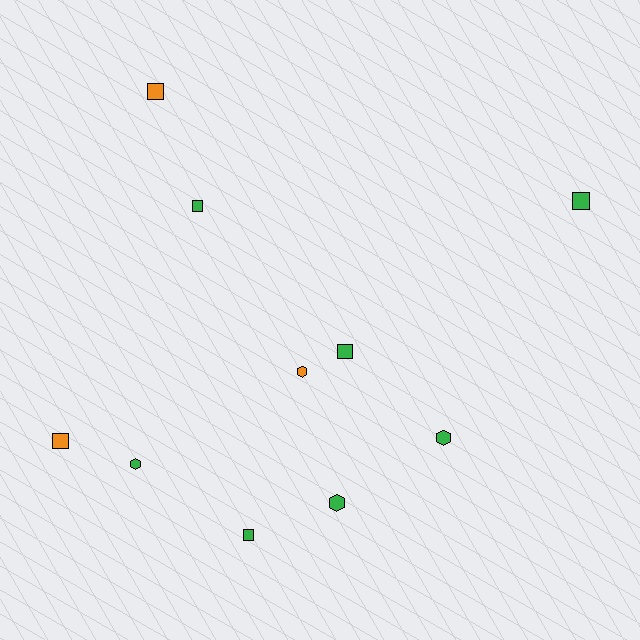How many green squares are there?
There are 4 green squares.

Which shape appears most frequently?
Square, with 6 objects.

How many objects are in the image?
There are 10 objects.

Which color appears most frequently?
Green, with 7 objects.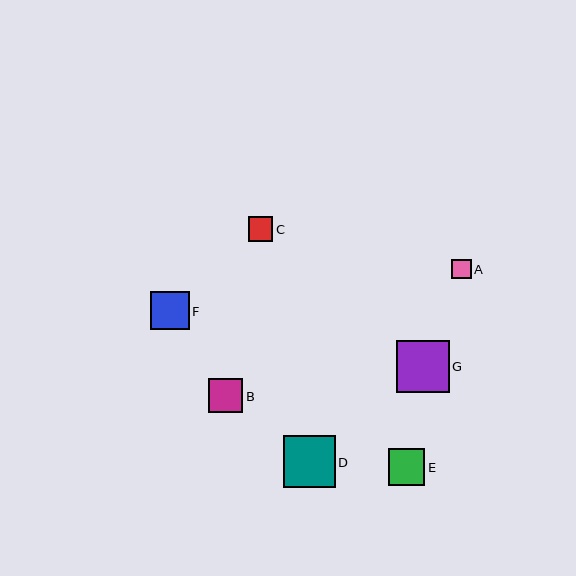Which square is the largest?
Square G is the largest with a size of approximately 53 pixels.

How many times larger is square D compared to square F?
Square D is approximately 1.3 times the size of square F.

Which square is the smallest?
Square A is the smallest with a size of approximately 19 pixels.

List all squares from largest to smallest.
From largest to smallest: G, D, F, E, B, C, A.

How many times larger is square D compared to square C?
Square D is approximately 2.1 times the size of square C.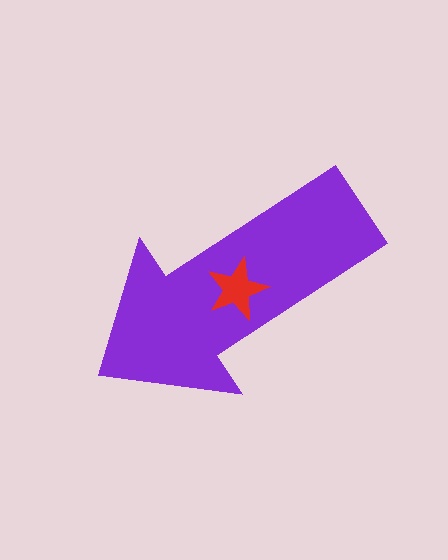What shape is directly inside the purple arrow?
The red star.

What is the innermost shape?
The red star.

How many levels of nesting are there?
2.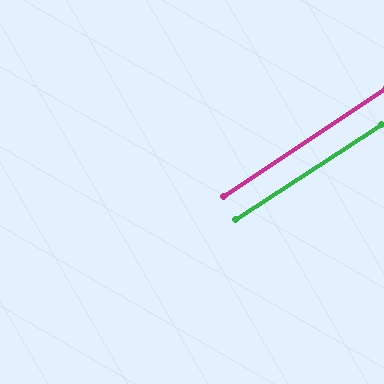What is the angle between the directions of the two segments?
Approximately 1 degree.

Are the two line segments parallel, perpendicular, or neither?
Parallel — their directions differ by only 0.9°.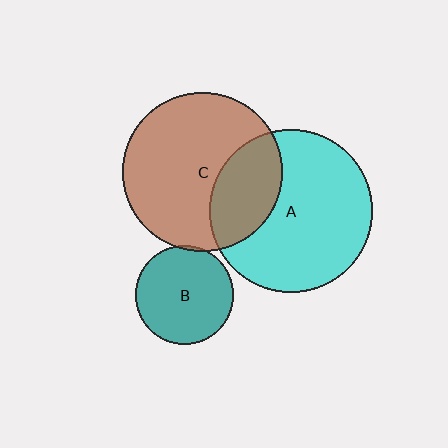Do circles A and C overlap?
Yes.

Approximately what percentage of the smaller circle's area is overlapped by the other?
Approximately 30%.